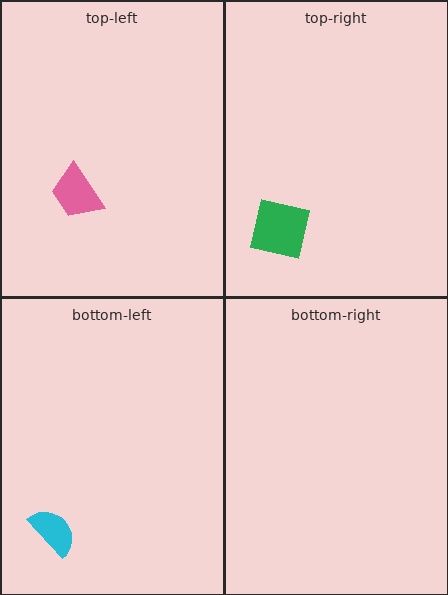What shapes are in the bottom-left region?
The cyan semicircle.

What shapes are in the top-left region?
The pink trapezoid.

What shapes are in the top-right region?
The green square.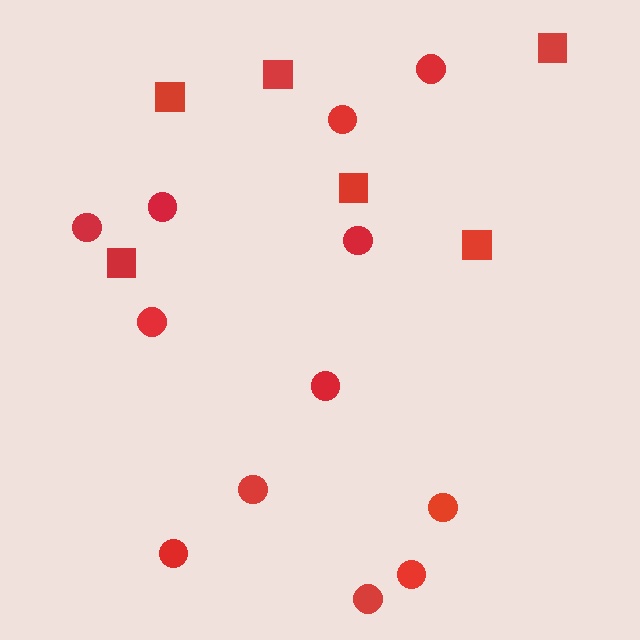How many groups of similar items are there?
There are 2 groups: one group of circles (12) and one group of squares (6).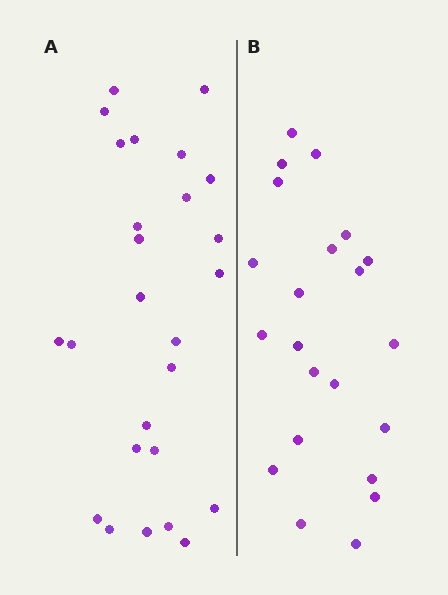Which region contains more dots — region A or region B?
Region A (the left region) has more dots.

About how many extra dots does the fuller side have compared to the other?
Region A has about 4 more dots than region B.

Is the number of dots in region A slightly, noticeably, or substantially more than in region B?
Region A has only slightly more — the two regions are fairly close. The ratio is roughly 1.2 to 1.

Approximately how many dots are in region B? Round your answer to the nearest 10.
About 20 dots. (The exact count is 22, which rounds to 20.)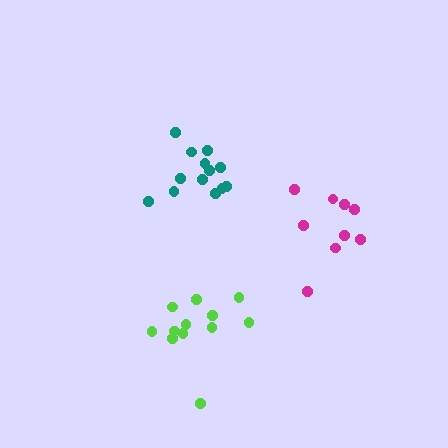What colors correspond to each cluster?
The clusters are colored: magenta, teal, lime.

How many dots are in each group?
Group 1: 9 dots, Group 2: 13 dots, Group 3: 12 dots (34 total).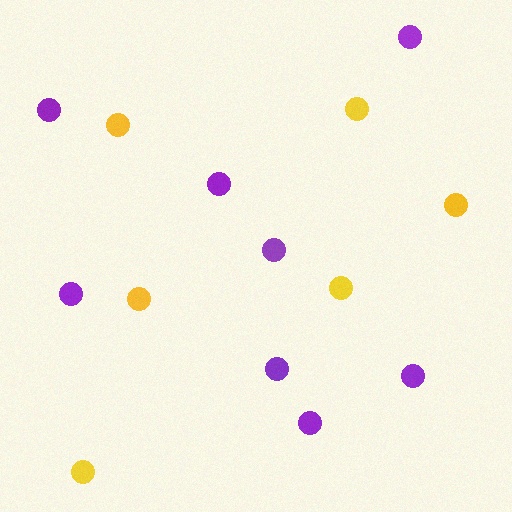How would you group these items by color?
There are 2 groups: one group of yellow circles (6) and one group of purple circles (8).